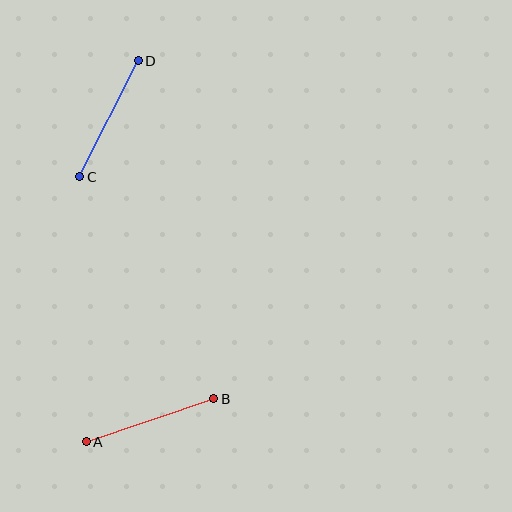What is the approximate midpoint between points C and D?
The midpoint is at approximately (109, 119) pixels.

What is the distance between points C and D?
The distance is approximately 130 pixels.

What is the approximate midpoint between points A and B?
The midpoint is at approximately (150, 420) pixels.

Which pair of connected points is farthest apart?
Points A and B are farthest apart.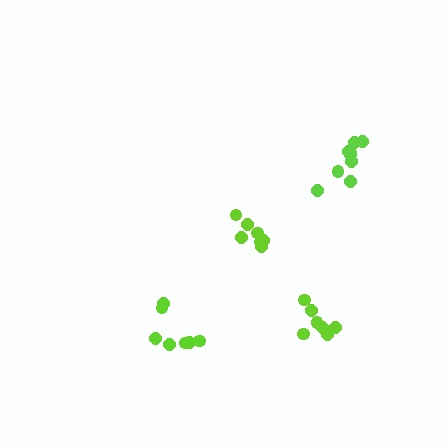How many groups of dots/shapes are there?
There are 4 groups.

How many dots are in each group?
Group 1: 9 dots, Group 2: 7 dots, Group 3: 7 dots, Group 4: 7 dots (30 total).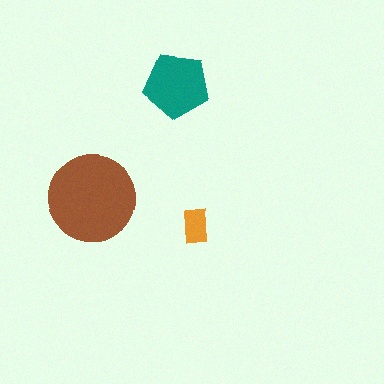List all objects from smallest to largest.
The orange rectangle, the teal pentagon, the brown circle.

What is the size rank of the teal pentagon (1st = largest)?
2nd.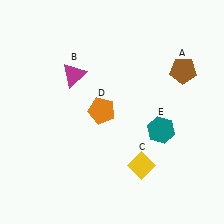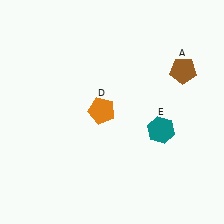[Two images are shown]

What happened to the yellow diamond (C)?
The yellow diamond (C) was removed in Image 2. It was in the bottom-right area of Image 1.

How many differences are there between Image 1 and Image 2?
There are 2 differences between the two images.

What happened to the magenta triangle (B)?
The magenta triangle (B) was removed in Image 2. It was in the top-left area of Image 1.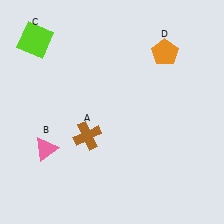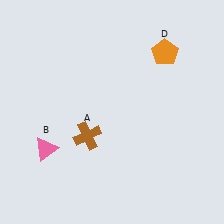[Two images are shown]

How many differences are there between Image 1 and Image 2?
There is 1 difference between the two images.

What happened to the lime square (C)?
The lime square (C) was removed in Image 2. It was in the top-left area of Image 1.